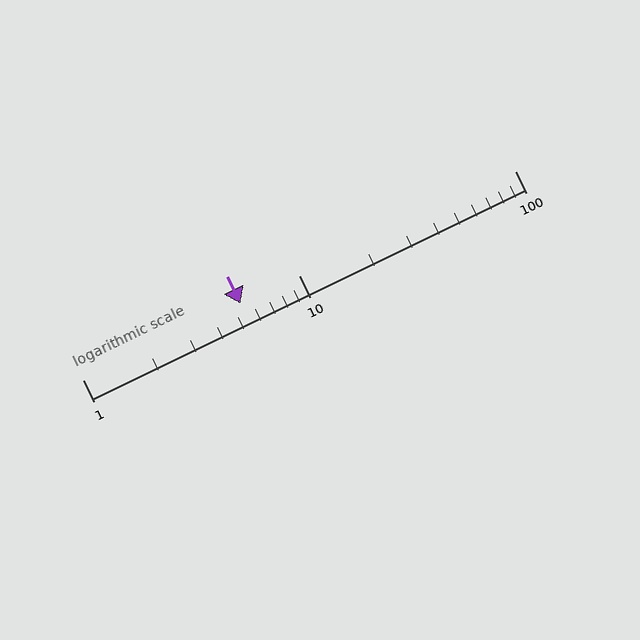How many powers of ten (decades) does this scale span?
The scale spans 2 decades, from 1 to 100.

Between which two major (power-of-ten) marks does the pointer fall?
The pointer is between 1 and 10.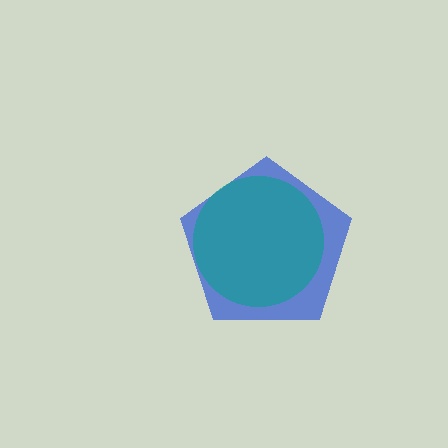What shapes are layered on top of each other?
The layered shapes are: a blue pentagon, a teal circle.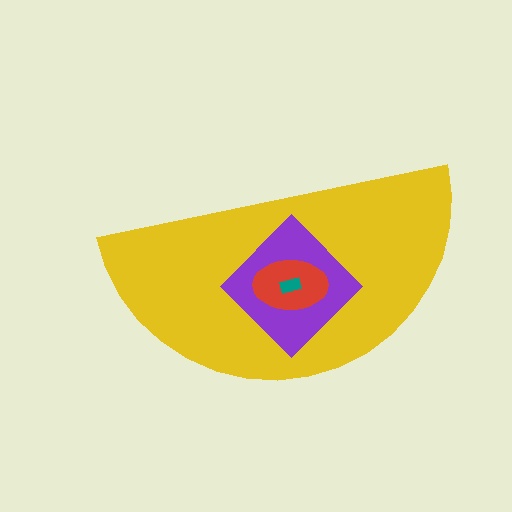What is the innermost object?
The teal rectangle.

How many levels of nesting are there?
4.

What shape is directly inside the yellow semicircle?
The purple diamond.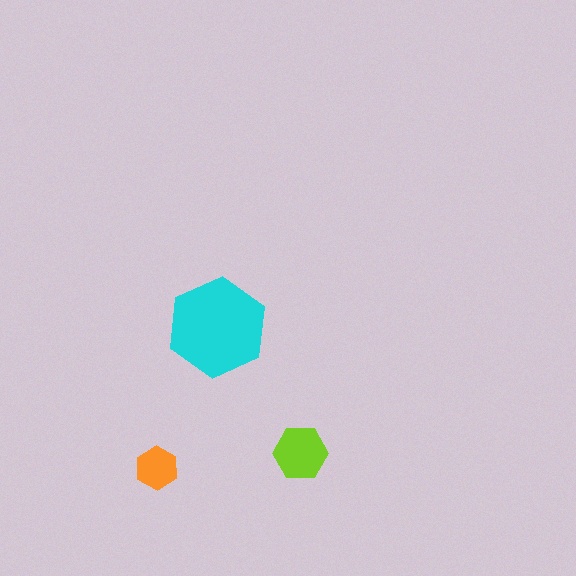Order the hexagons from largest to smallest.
the cyan one, the lime one, the orange one.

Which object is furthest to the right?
The lime hexagon is rightmost.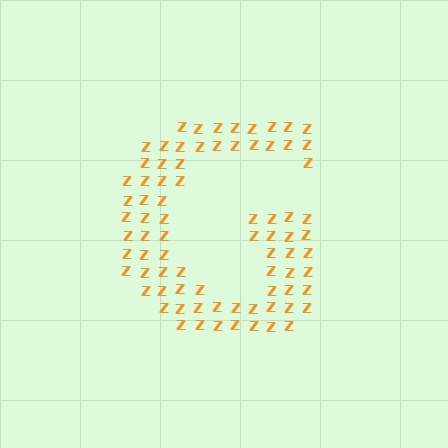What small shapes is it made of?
It is made of small letter Z's.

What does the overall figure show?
The overall figure shows the letter G.